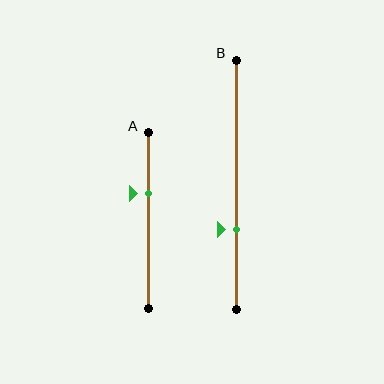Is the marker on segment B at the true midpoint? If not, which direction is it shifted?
No, the marker on segment B is shifted downward by about 18% of the segment length.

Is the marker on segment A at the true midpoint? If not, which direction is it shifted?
No, the marker on segment A is shifted upward by about 16% of the segment length.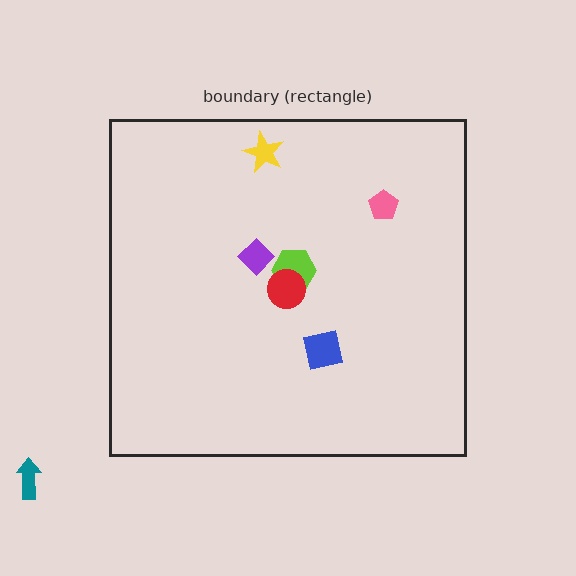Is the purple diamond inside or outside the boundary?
Inside.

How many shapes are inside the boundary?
6 inside, 1 outside.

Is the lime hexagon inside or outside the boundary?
Inside.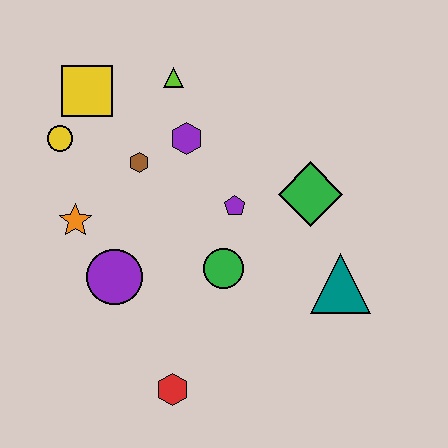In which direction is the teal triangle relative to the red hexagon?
The teal triangle is to the right of the red hexagon.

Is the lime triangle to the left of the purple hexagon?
Yes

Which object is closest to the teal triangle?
The green diamond is closest to the teal triangle.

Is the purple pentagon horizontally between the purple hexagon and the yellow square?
No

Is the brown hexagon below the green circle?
No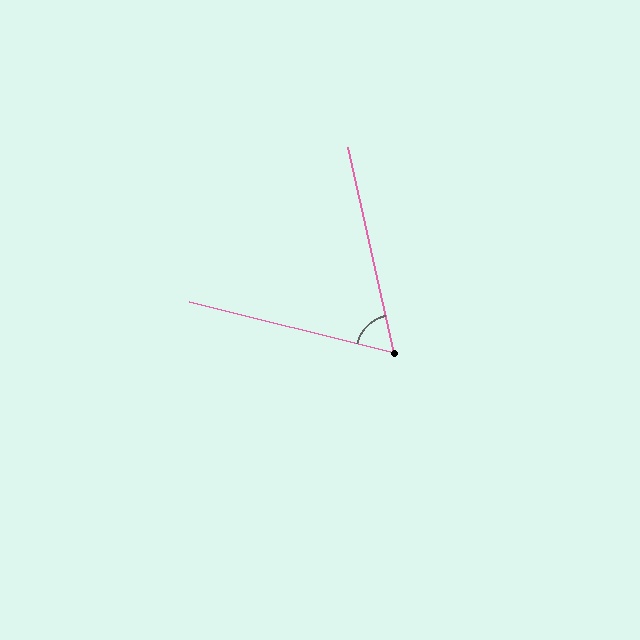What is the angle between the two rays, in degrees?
Approximately 64 degrees.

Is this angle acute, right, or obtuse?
It is acute.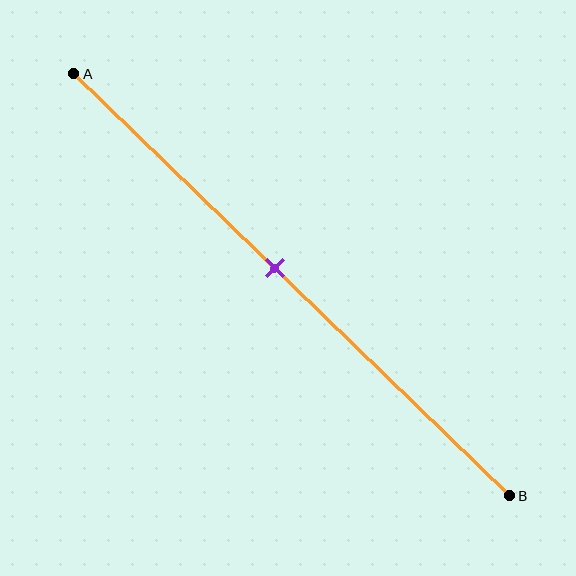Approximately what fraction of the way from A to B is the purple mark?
The purple mark is approximately 45% of the way from A to B.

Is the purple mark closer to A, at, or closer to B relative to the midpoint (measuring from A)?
The purple mark is closer to point A than the midpoint of segment AB.